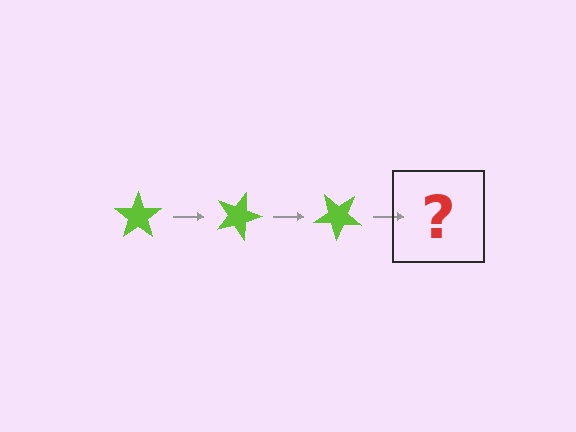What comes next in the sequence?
The next element should be a lime star rotated 60 degrees.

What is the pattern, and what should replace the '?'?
The pattern is that the star rotates 20 degrees each step. The '?' should be a lime star rotated 60 degrees.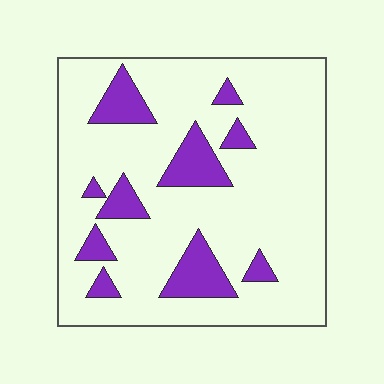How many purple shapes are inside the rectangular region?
10.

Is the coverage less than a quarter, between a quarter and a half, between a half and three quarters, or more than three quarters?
Less than a quarter.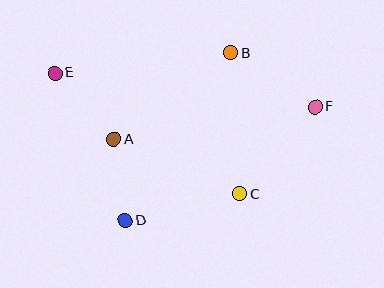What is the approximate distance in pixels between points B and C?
The distance between B and C is approximately 141 pixels.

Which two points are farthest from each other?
Points E and F are farthest from each other.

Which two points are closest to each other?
Points A and D are closest to each other.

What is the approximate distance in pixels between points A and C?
The distance between A and C is approximately 137 pixels.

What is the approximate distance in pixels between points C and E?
The distance between C and E is approximately 221 pixels.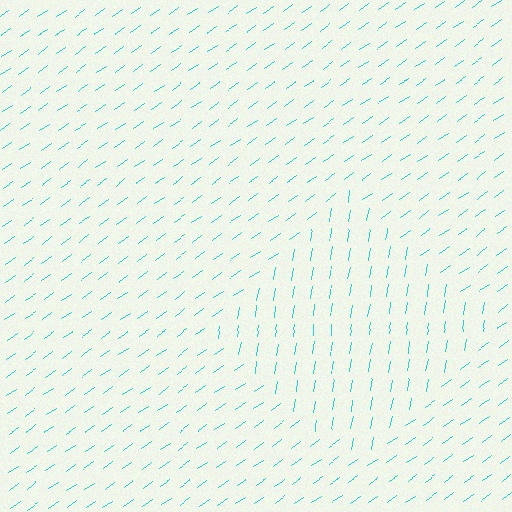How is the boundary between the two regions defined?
The boundary is defined purely by a change in line orientation (approximately 45 degrees difference). All lines are the same color and thickness.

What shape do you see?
I see a diamond.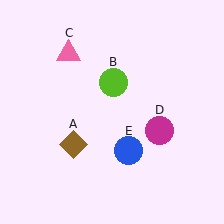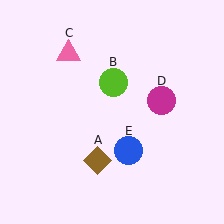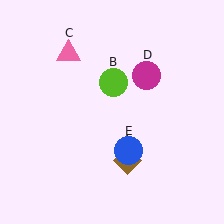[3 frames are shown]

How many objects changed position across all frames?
2 objects changed position: brown diamond (object A), magenta circle (object D).